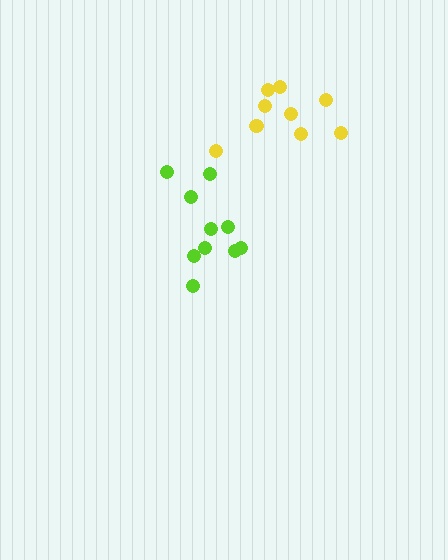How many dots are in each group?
Group 1: 10 dots, Group 2: 9 dots (19 total).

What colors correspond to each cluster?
The clusters are colored: lime, yellow.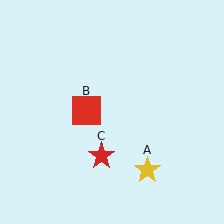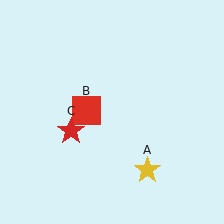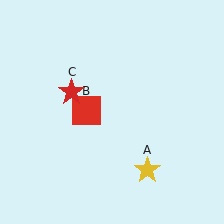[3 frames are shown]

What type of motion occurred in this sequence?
The red star (object C) rotated clockwise around the center of the scene.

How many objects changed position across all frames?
1 object changed position: red star (object C).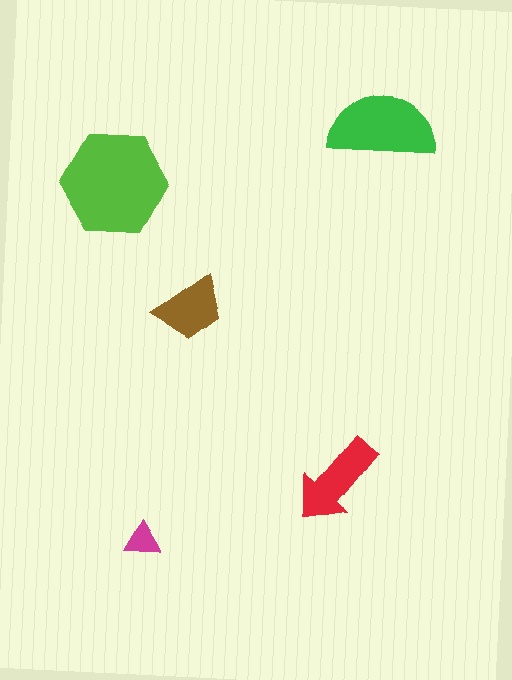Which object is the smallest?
The magenta triangle.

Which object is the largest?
The lime hexagon.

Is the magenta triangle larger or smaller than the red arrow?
Smaller.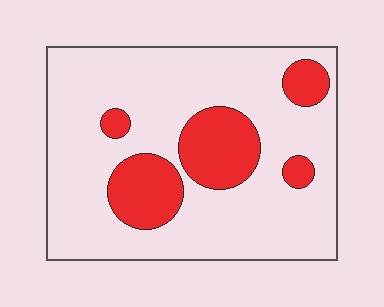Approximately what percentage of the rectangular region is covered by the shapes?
Approximately 20%.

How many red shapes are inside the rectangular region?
5.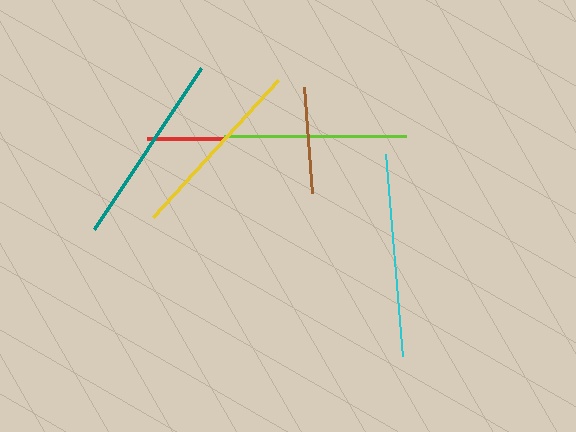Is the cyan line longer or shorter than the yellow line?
The cyan line is longer than the yellow line.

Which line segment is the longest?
The cyan line is the longest at approximately 203 pixels.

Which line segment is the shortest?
The red line is the shortest at approximately 77 pixels.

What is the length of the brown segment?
The brown segment is approximately 106 pixels long.